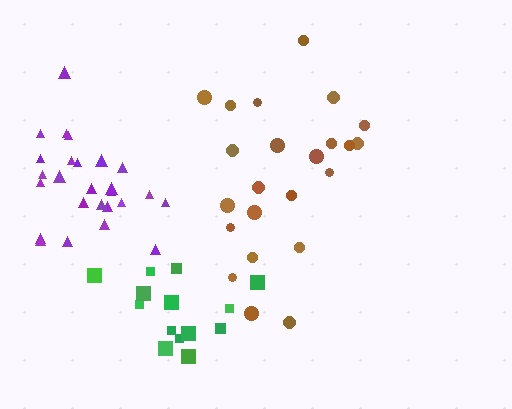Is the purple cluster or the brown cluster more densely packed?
Purple.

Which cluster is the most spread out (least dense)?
Brown.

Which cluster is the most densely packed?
Purple.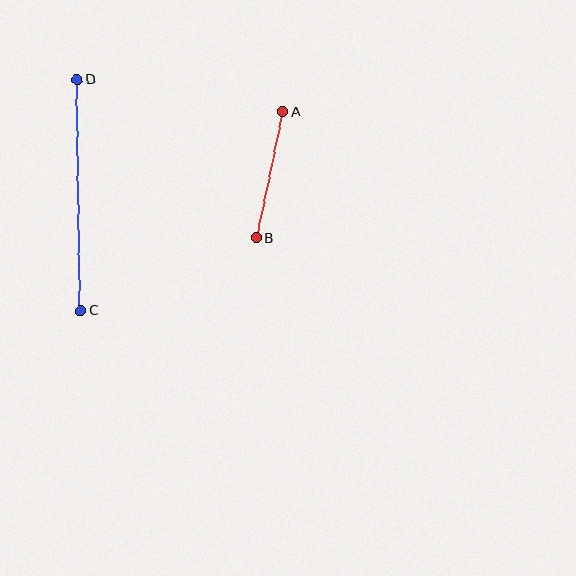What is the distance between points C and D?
The distance is approximately 231 pixels.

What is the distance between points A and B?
The distance is approximately 129 pixels.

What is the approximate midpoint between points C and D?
The midpoint is at approximately (79, 195) pixels.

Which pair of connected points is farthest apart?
Points C and D are farthest apart.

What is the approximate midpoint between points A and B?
The midpoint is at approximately (269, 175) pixels.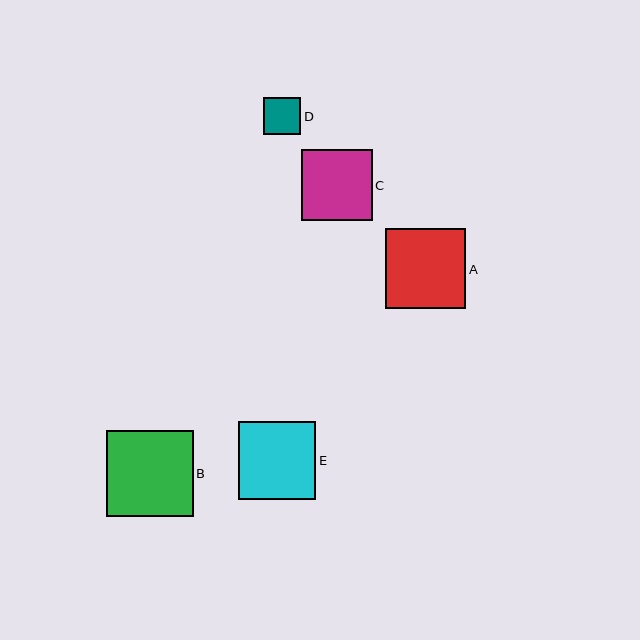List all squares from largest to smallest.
From largest to smallest: B, A, E, C, D.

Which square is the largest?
Square B is the largest with a size of approximately 86 pixels.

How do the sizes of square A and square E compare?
Square A and square E are approximately the same size.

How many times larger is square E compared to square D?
Square E is approximately 2.1 times the size of square D.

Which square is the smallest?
Square D is the smallest with a size of approximately 38 pixels.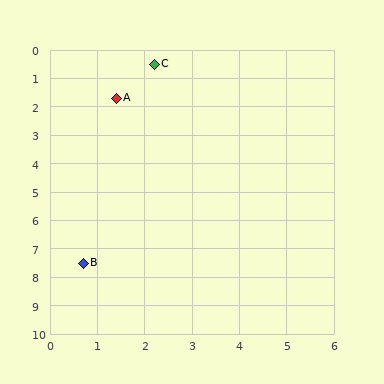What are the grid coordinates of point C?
Point C is at approximately (2.2, 0.5).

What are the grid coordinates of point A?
Point A is at approximately (1.4, 1.7).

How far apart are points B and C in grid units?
Points B and C are about 7.2 grid units apart.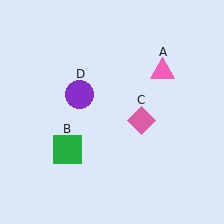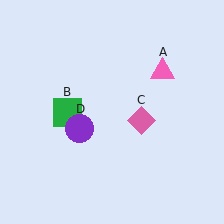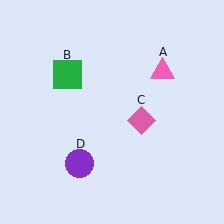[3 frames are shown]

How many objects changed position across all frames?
2 objects changed position: green square (object B), purple circle (object D).